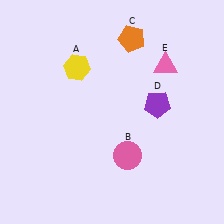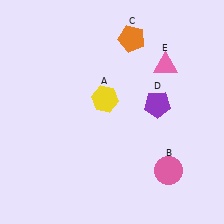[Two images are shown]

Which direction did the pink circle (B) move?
The pink circle (B) moved right.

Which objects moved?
The objects that moved are: the yellow hexagon (A), the pink circle (B).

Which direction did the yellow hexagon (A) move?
The yellow hexagon (A) moved down.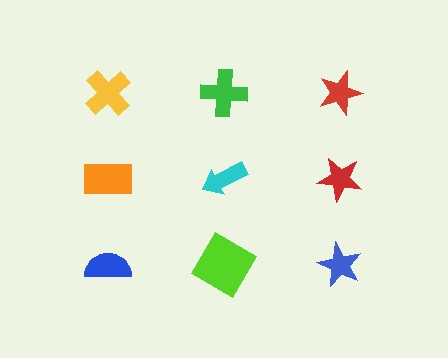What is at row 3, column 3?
A blue star.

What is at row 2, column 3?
A red star.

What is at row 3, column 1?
A blue semicircle.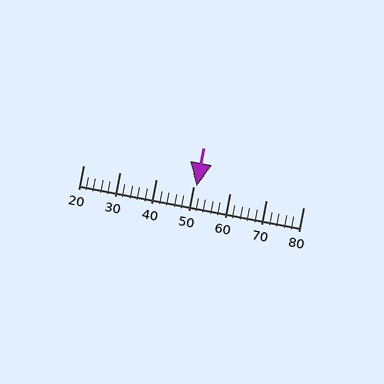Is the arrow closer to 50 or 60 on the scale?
The arrow is closer to 50.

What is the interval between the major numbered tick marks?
The major tick marks are spaced 10 units apart.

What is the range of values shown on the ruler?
The ruler shows values from 20 to 80.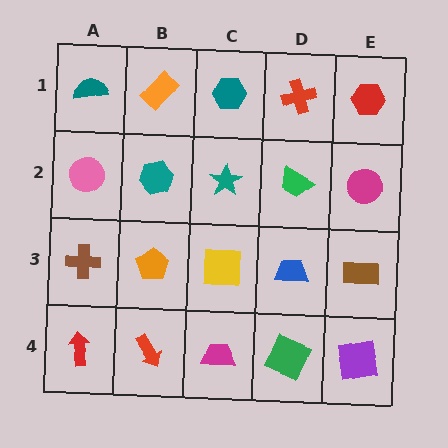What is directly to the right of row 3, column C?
A blue trapezoid.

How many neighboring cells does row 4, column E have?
2.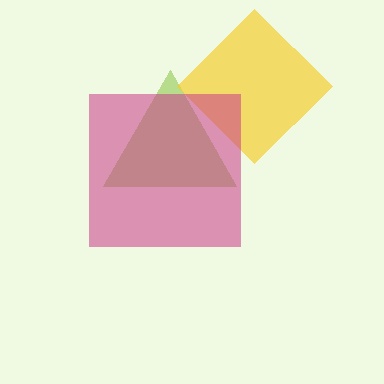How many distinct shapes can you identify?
There are 3 distinct shapes: a lime triangle, a yellow diamond, a magenta square.